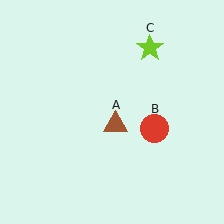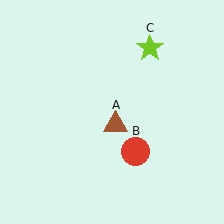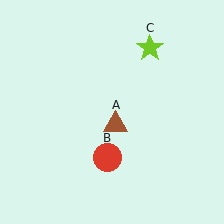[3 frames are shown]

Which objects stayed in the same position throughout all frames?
Brown triangle (object A) and lime star (object C) remained stationary.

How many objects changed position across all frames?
1 object changed position: red circle (object B).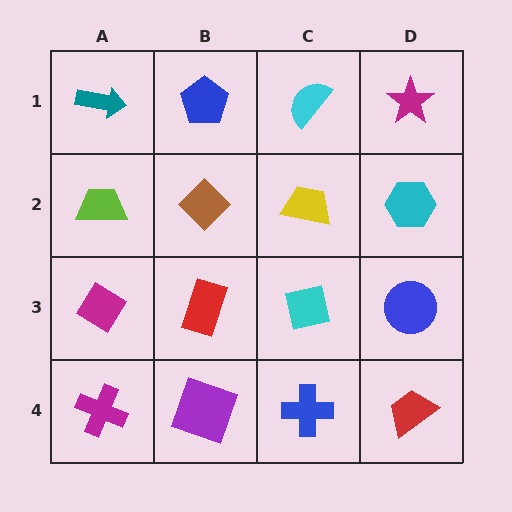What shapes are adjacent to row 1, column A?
A lime trapezoid (row 2, column A), a blue pentagon (row 1, column B).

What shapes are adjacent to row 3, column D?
A cyan hexagon (row 2, column D), a red trapezoid (row 4, column D), a cyan square (row 3, column C).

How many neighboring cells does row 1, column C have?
3.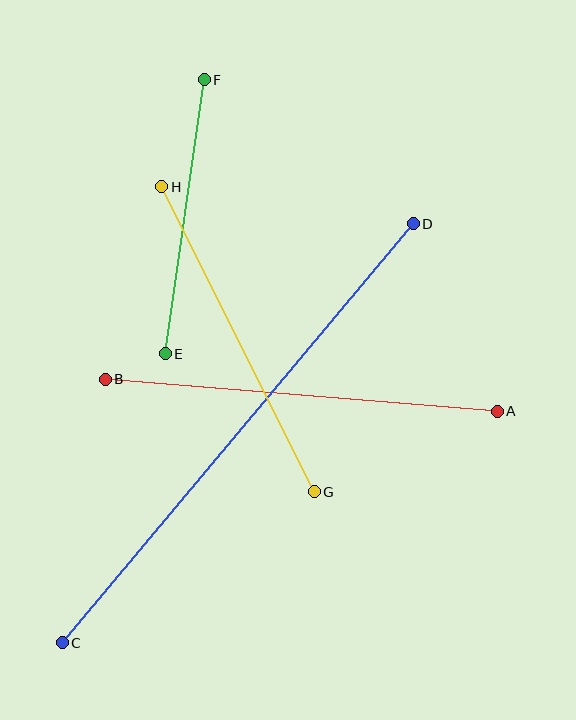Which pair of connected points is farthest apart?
Points C and D are farthest apart.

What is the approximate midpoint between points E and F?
The midpoint is at approximately (185, 217) pixels.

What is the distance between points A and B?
The distance is approximately 393 pixels.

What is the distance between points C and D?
The distance is approximately 546 pixels.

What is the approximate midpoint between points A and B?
The midpoint is at approximately (301, 395) pixels.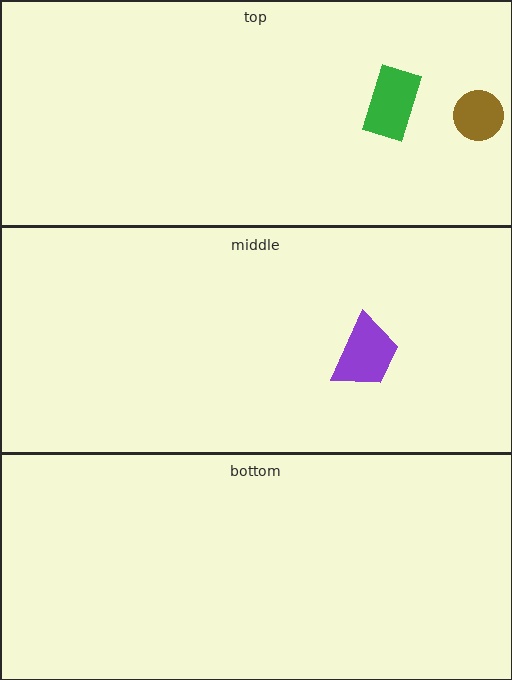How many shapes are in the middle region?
1.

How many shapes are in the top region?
2.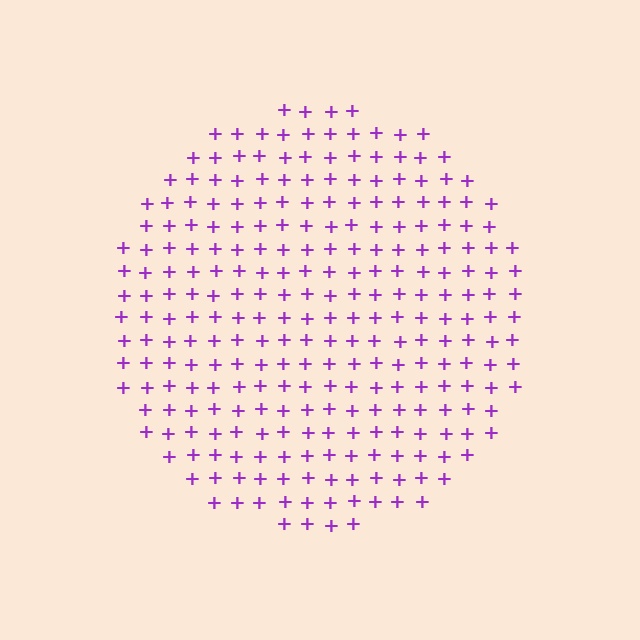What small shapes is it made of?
It is made of small plus signs.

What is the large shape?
The large shape is a circle.